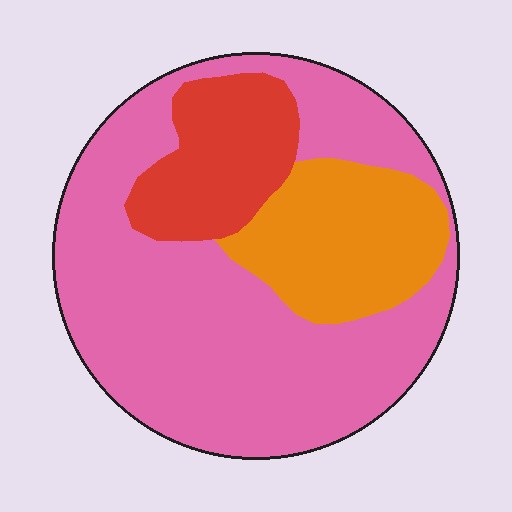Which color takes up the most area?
Pink, at roughly 65%.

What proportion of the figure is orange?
Orange covers roughly 20% of the figure.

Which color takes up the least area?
Red, at roughly 15%.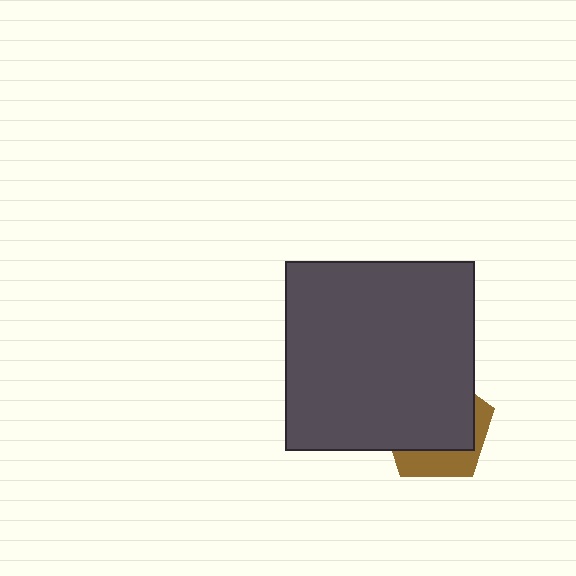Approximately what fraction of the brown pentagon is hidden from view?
Roughly 69% of the brown pentagon is hidden behind the dark gray square.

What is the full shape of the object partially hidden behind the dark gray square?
The partially hidden object is a brown pentagon.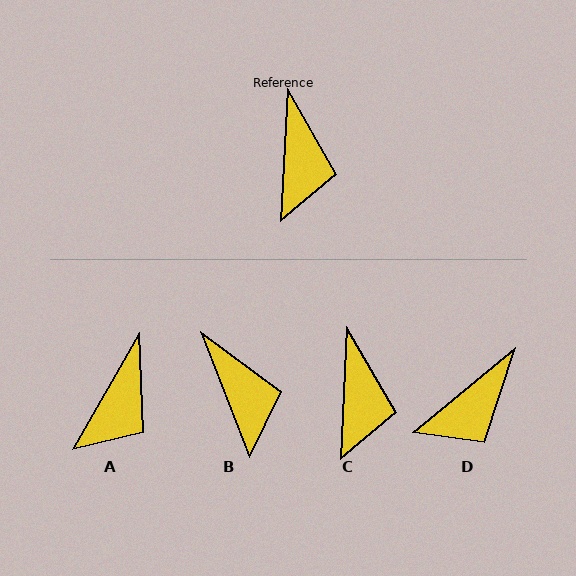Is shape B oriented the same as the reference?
No, it is off by about 24 degrees.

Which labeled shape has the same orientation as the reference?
C.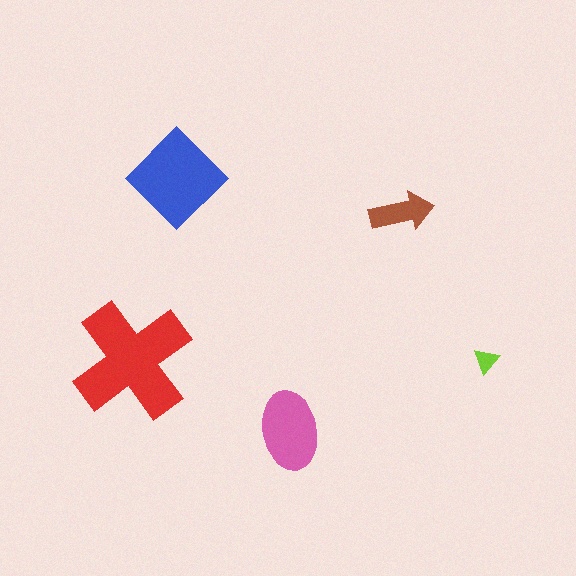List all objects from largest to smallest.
The red cross, the blue diamond, the pink ellipse, the brown arrow, the lime triangle.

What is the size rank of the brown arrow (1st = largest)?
4th.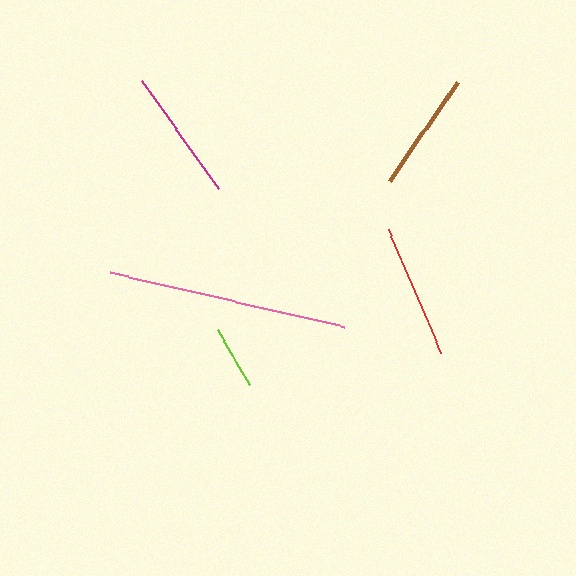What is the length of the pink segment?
The pink segment is approximately 239 pixels long.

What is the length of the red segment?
The red segment is approximately 136 pixels long.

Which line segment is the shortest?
The lime line is the shortest at approximately 63 pixels.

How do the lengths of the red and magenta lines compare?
The red and magenta lines are approximately the same length.